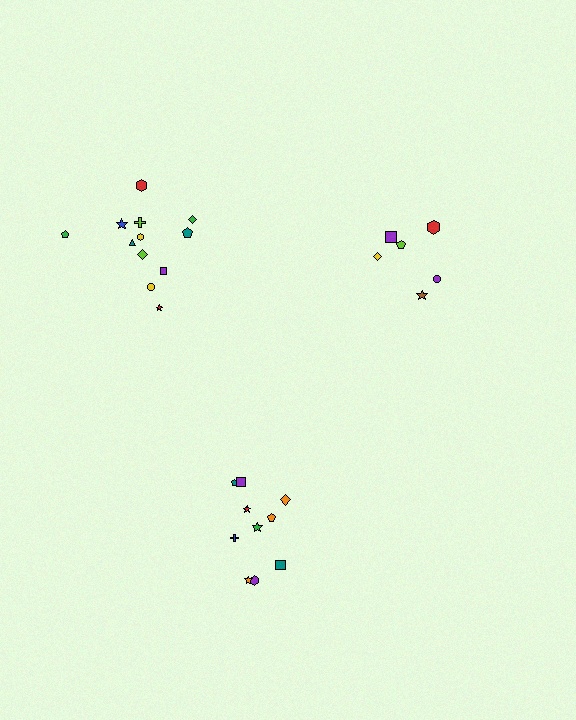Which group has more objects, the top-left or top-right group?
The top-left group.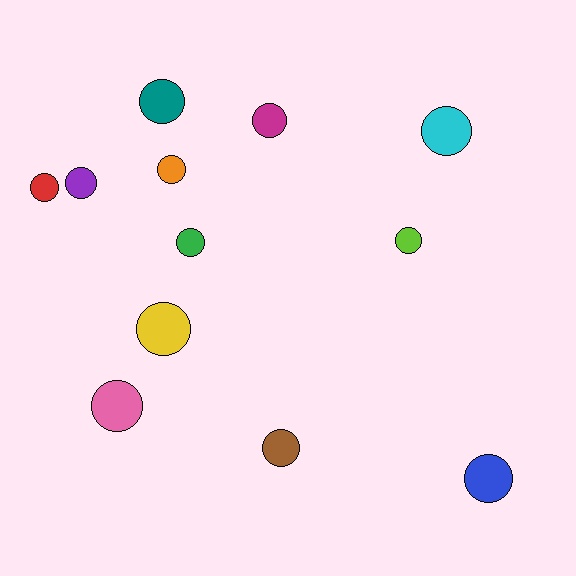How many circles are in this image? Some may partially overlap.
There are 12 circles.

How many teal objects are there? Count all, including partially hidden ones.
There is 1 teal object.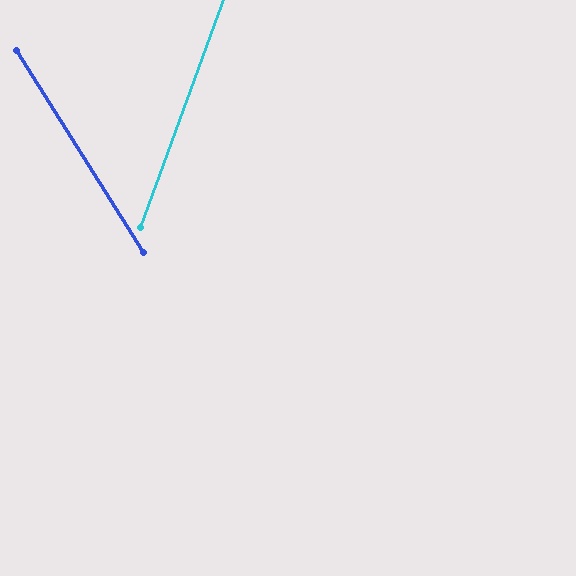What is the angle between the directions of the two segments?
Approximately 52 degrees.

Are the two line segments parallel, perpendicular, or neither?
Neither parallel nor perpendicular — they differ by about 52°.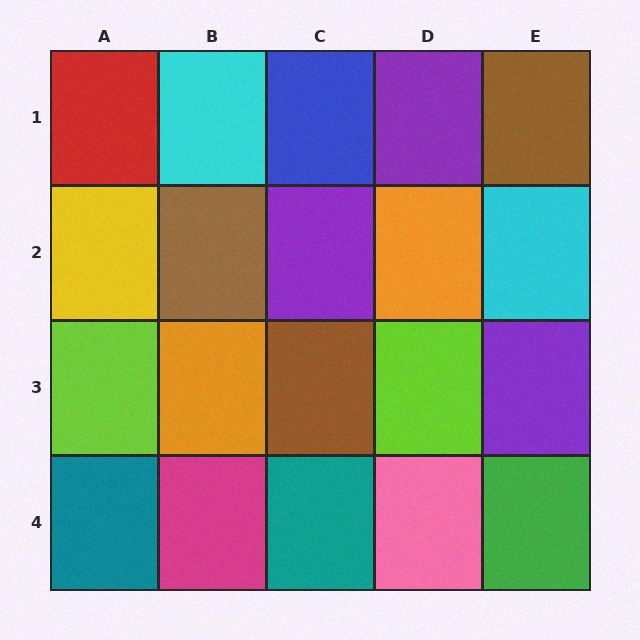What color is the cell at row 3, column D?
Lime.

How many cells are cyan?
2 cells are cyan.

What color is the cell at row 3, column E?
Purple.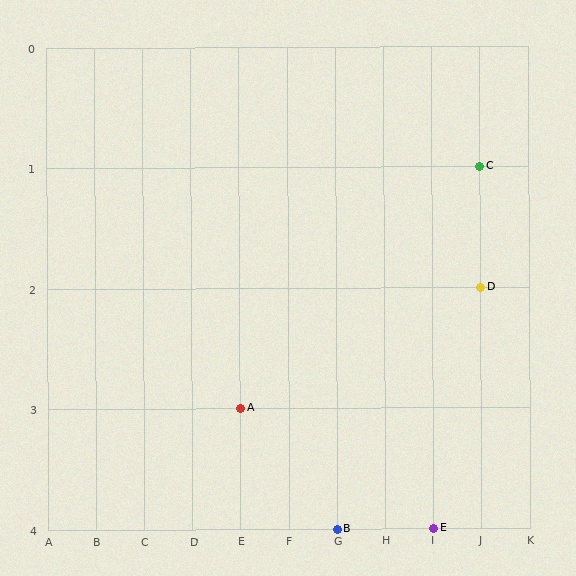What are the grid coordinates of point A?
Point A is at grid coordinates (E, 3).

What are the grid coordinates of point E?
Point E is at grid coordinates (I, 4).